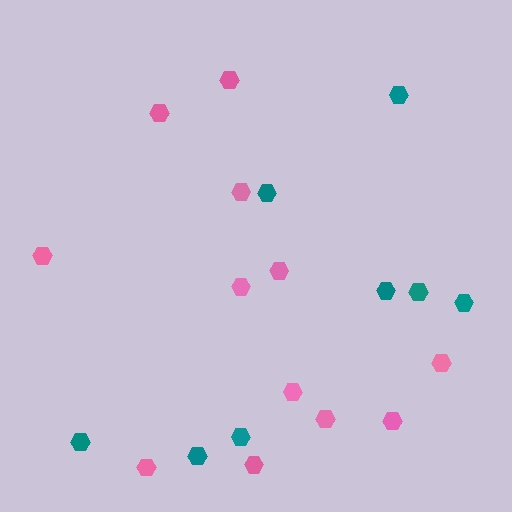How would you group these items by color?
There are 2 groups: one group of pink hexagons (12) and one group of teal hexagons (8).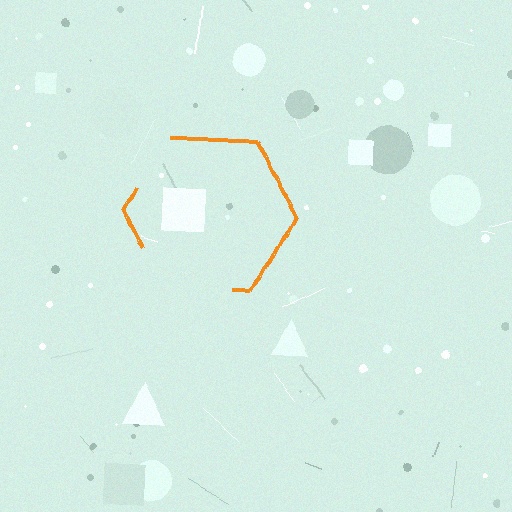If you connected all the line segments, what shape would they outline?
They would outline a hexagon.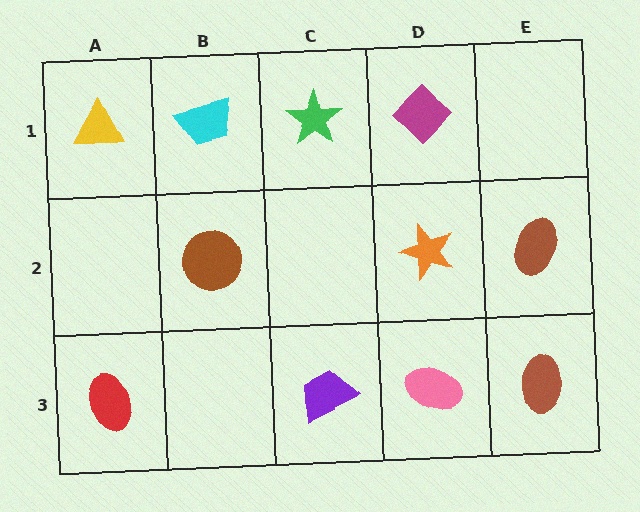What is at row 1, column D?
A magenta diamond.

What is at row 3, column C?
A purple trapezoid.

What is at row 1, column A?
A yellow triangle.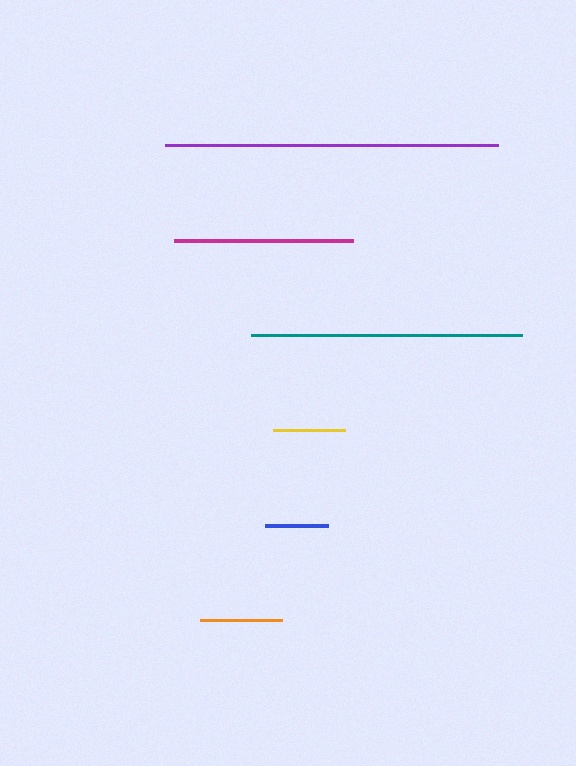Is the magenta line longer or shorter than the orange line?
The magenta line is longer than the orange line.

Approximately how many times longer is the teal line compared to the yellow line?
The teal line is approximately 3.7 times the length of the yellow line.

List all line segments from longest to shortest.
From longest to shortest: purple, teal, magenta, orange, yellow, blue.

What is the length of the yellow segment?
The yellow segment is approximately 72 pixels long.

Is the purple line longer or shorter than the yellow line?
The purple line is longer than the yellow line.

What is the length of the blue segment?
The blue segment is approximately 62 pixels long.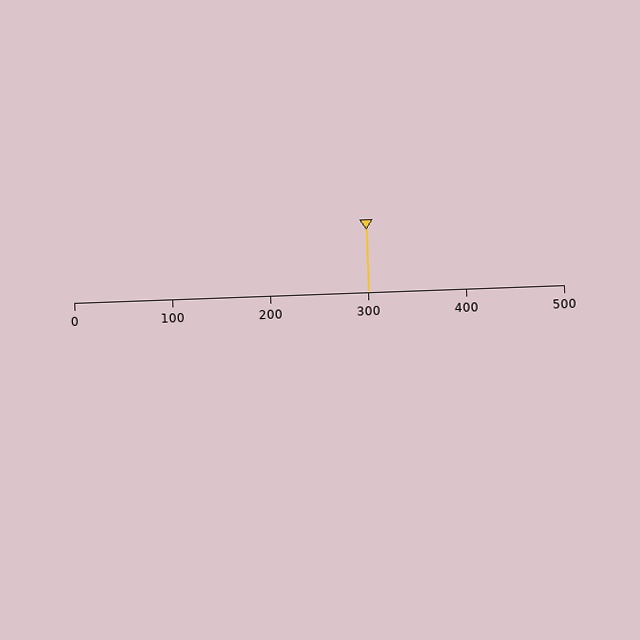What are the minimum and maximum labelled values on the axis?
The axis runs from 0 to 500.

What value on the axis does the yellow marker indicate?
The marker indicates approximately 300.